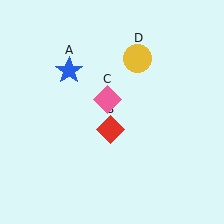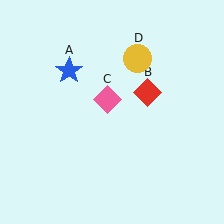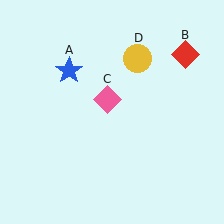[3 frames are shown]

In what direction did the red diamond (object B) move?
The red diamond (object B) moved up and to the right.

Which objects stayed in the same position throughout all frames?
Blue star (object A) and pink diamond (object C) and yellow circle (object D) remained stationary.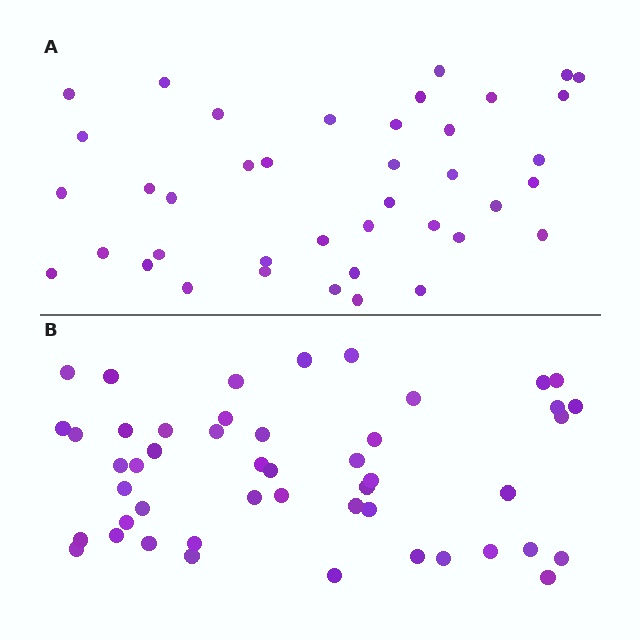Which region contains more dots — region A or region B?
Region B (the bottom region) has more dots.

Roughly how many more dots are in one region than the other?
Region B has roughly 8 or so more dots than region A.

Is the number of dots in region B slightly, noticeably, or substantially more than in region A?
Region B has only slightly more — the two regions are fairly close. The ratio is roughly 1.2 to 1.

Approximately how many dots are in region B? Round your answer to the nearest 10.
About 50 dots. (The exact count is 48, which rounds to 50.)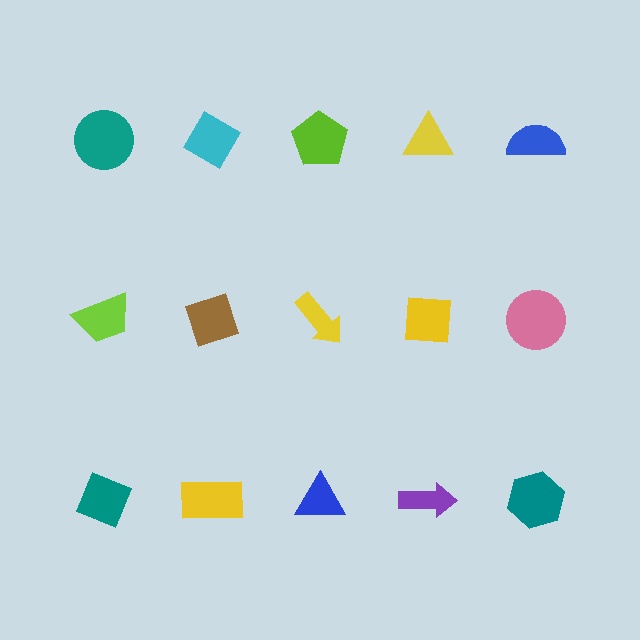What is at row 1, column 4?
A yellow triangle.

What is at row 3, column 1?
A teal diamond.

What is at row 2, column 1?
A lime trapezoid.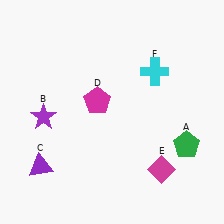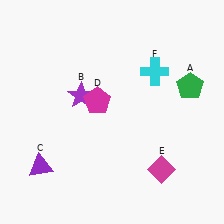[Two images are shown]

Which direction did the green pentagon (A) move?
The green pentagon (A) moved up.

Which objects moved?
The objects that moved are: the green pentagon (A), the purple star (B).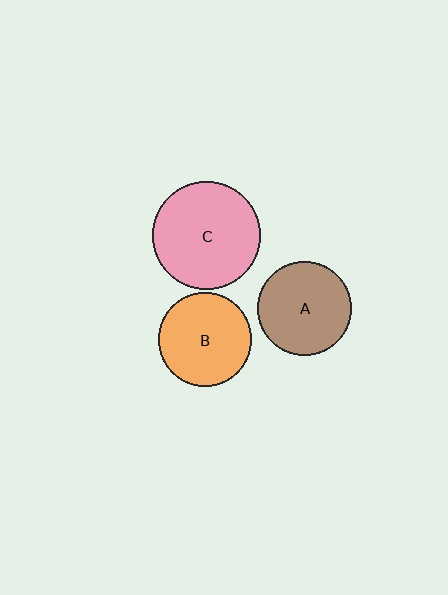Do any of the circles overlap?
No, none of the circles overlap.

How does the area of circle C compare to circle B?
Approximately 1.3 times.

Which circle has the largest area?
Circle C (pink).